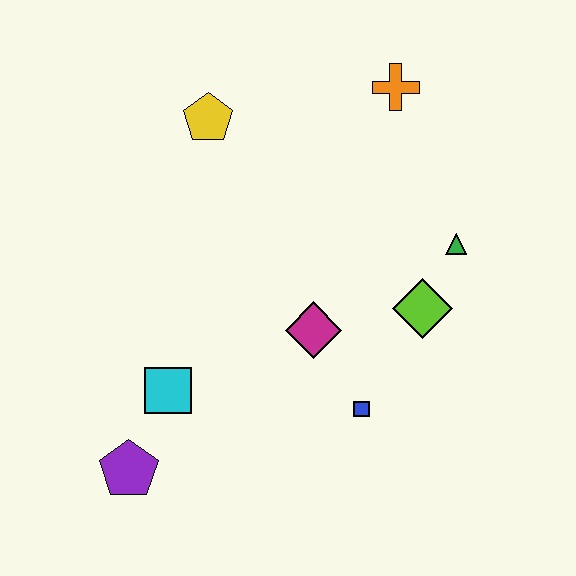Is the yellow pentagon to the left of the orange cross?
Yes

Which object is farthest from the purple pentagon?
The orange cross is farthest from the purple pentagon.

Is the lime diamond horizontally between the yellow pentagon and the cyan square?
No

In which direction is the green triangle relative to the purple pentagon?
The green triangle is to the right of the purple pentagon.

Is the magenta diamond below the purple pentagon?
No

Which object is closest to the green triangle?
The lime diamond is closest to the green triangle.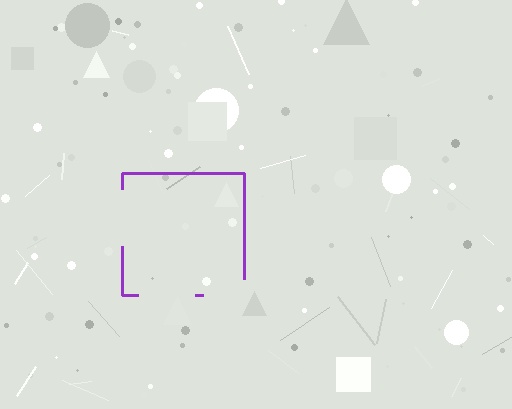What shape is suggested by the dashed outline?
The dashed outline suggests a square.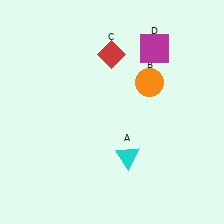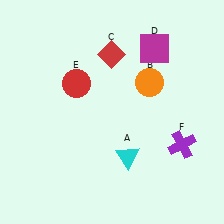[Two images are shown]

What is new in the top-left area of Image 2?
A red circle (E) was added in the top-left area of Image 2.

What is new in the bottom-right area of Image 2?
A purple cross (F) was added in the bottom-right area of Image 2.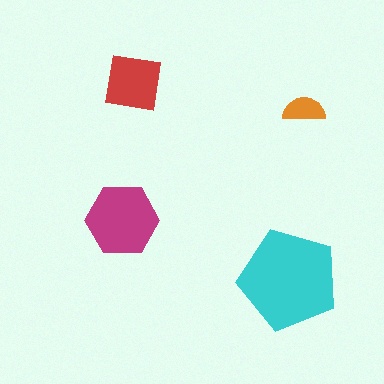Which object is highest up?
The red square is topmost.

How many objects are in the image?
There are 4 objects in the image.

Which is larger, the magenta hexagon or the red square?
The magenta hexagon.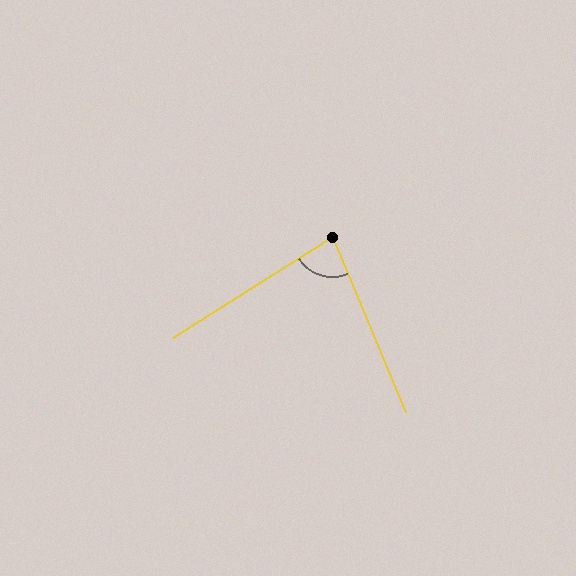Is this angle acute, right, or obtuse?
It is acute.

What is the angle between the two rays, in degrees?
Approximately 81 degrees.